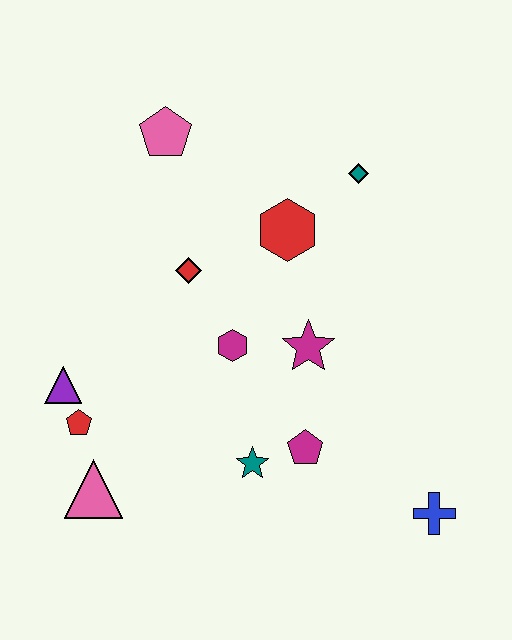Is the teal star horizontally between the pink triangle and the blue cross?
Yes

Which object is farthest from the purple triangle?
The blue cross is farthest from the purple triangle.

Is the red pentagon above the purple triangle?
No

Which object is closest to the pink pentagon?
The red diamond is closest to the pink pentagon.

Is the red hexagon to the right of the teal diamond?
No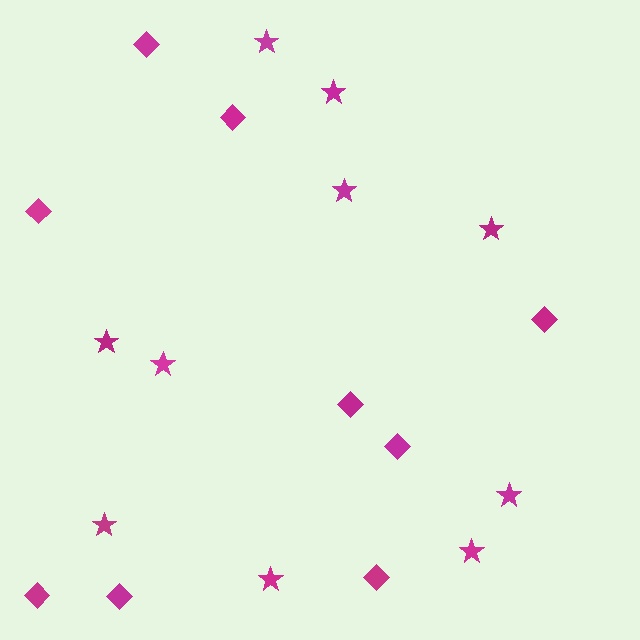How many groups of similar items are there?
There are 2 groups: one group of diamonds (9) and one group of stars (10).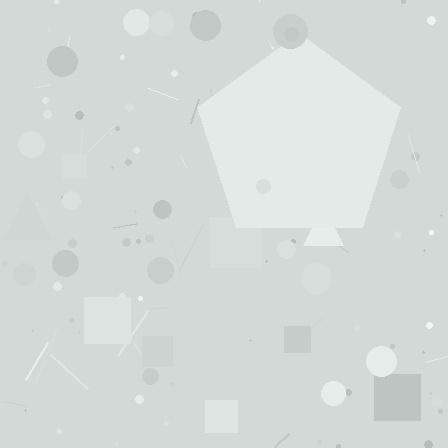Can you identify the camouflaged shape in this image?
The camouflaged shape is a pentagon.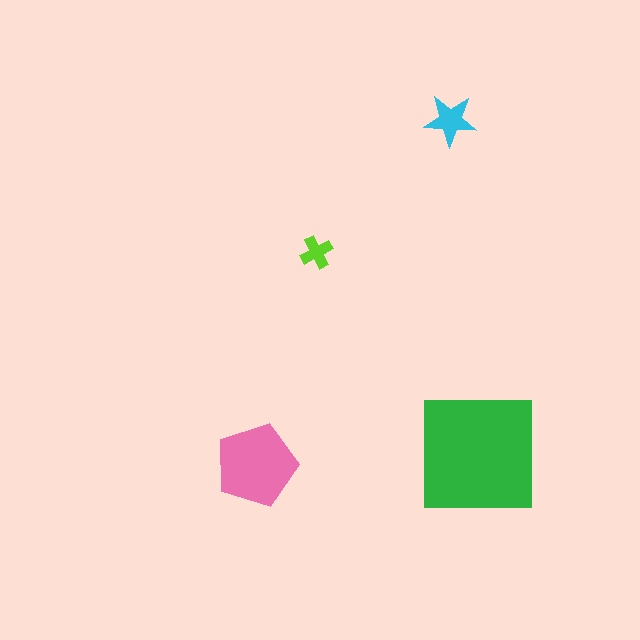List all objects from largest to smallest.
The green square, the pink pentagon, the cyan star, the lime cross.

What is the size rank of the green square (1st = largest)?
1st.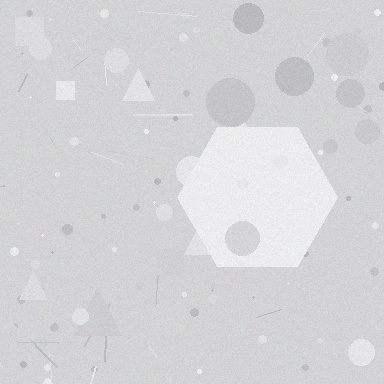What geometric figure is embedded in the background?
A hexagon is embedded in the background.